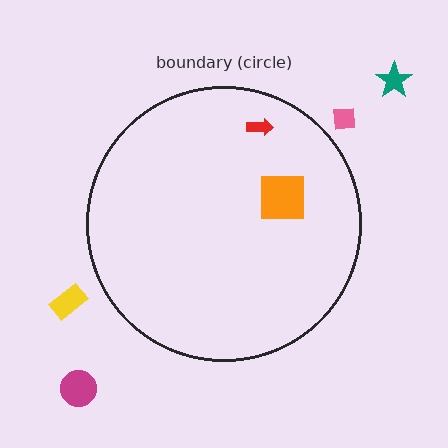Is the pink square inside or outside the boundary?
Outside.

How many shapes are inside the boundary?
2 inside, 4 outside.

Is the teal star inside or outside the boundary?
Outside.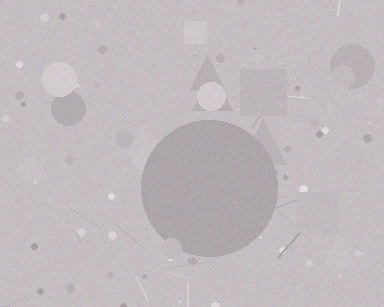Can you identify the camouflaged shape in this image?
The camouflaged shape is a circle.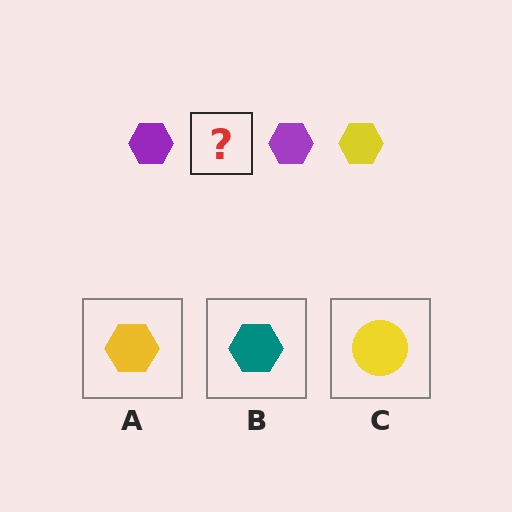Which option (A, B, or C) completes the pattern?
A.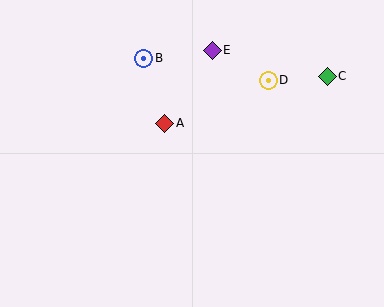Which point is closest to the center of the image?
Point A at (165, 123) is closest to the center.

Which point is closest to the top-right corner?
Point C is closest to the top-right corner.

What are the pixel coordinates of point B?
Point B is at (144, 58).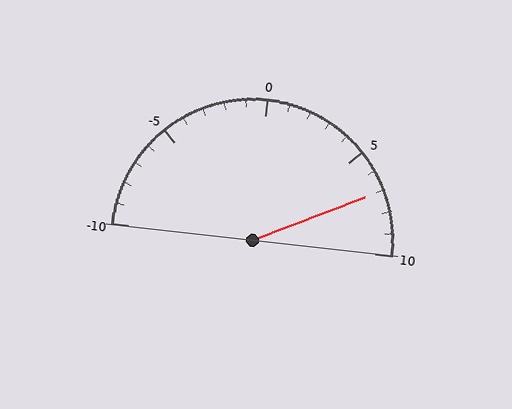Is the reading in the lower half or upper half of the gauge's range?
The reading is in the upper half of the range (-10 to 10).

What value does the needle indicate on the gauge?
The needle indicates approximately 7.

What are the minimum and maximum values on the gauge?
The gauge ranges from -10 to 10.